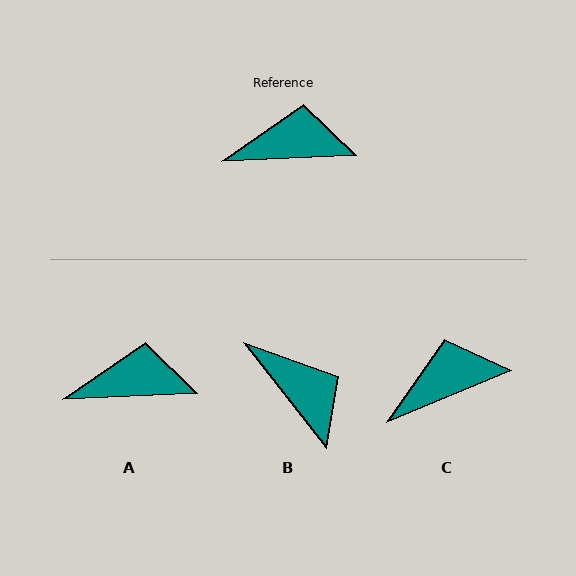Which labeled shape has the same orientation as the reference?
A.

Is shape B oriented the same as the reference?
No, it is off by about 54 degrees.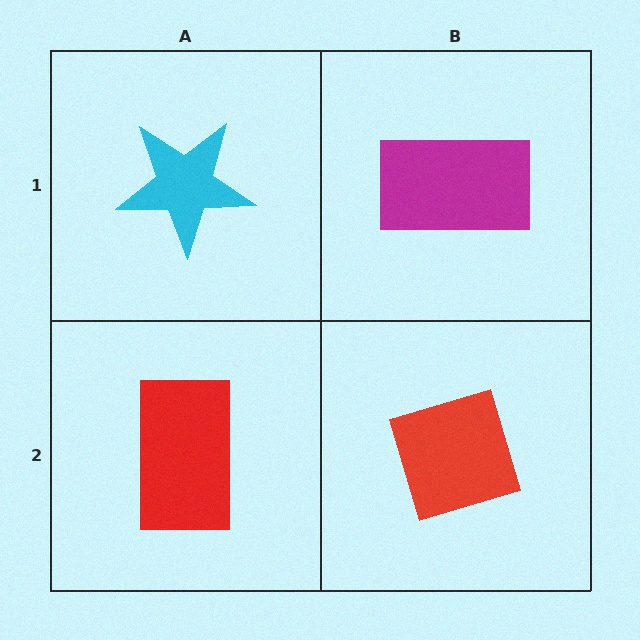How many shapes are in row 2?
2 shapes.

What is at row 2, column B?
A red diamond.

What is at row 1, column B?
A magenta rectangle.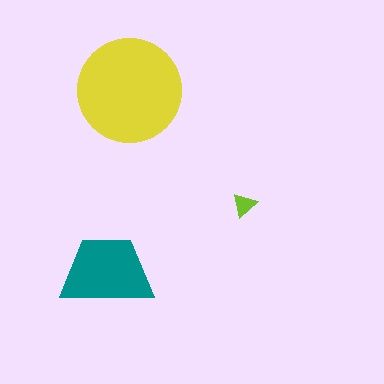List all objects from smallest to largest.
The lime triangle, the teal trapezoid, the yellow circle.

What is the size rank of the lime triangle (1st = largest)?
3rd.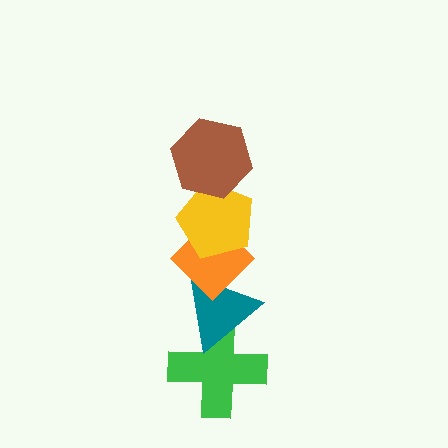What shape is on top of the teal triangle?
The orange diamond is on top of the teal triangle.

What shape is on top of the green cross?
The teal triangle is on top of the green cross.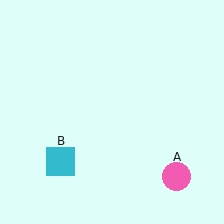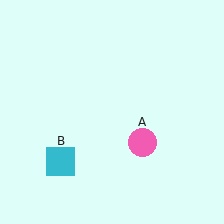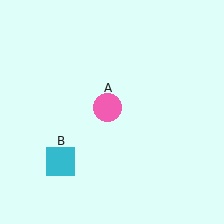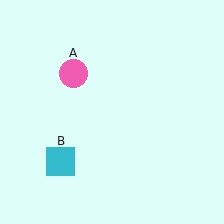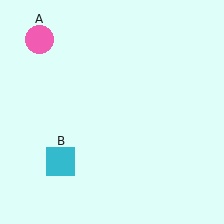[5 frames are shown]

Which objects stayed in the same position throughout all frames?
Cyan square (object B) remained stationary.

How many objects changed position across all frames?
1 object changed position: pink circle (object A).